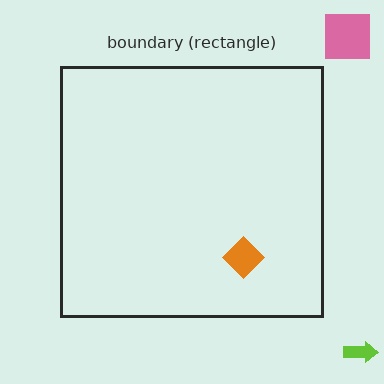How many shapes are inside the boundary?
1 inside, 2 outside.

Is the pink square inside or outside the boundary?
Outside.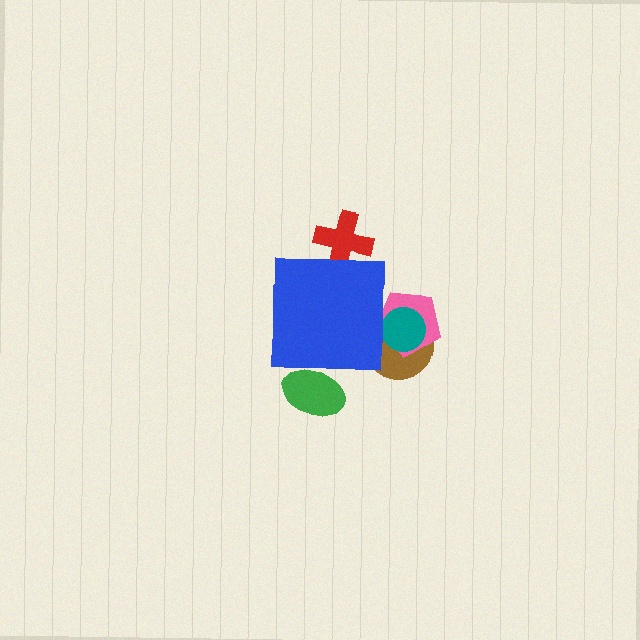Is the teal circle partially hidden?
Yes, the teal circle is partially hidden behind the blue square.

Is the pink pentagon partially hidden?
Yes, the pink pentagon is partially hidden behind the blue square.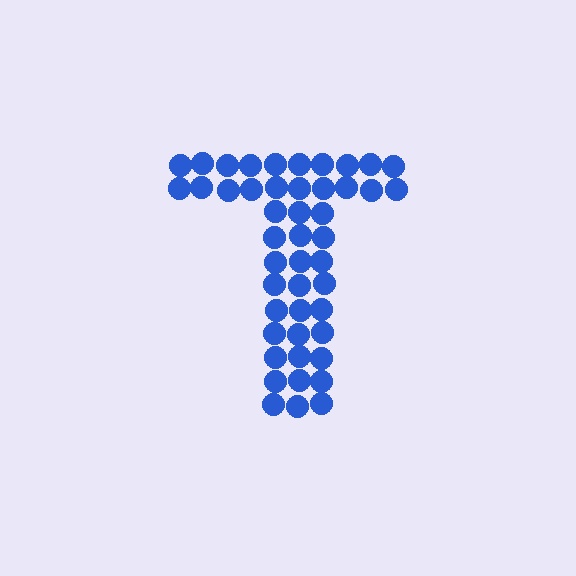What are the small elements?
The small elements are circles.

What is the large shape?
The large shape is the letter T.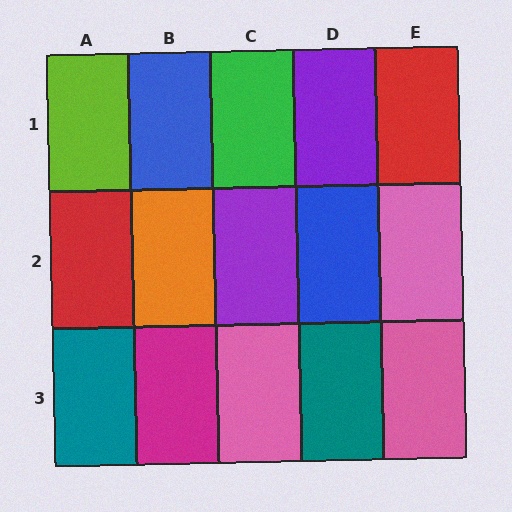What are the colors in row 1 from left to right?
Lime, blue, green, purple, red.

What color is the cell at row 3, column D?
Teal.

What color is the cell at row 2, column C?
Purple.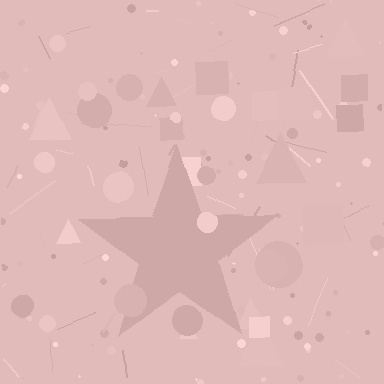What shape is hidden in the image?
A star is hidden in the image.